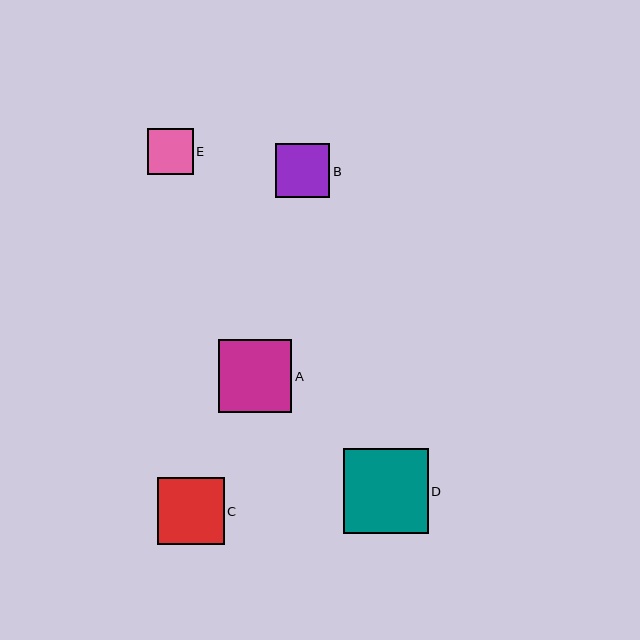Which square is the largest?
Square D is the largest with a size of approximately 85 pixels.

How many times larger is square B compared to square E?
Square B is approximately 1.2 times the size of square E.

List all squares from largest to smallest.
From largest to smallest: D, A, C, B, E.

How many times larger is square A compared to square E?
Square A is approximately 1.6 times the size of square E.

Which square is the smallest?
Square E is the smallest with a size of approximately 45 pixels.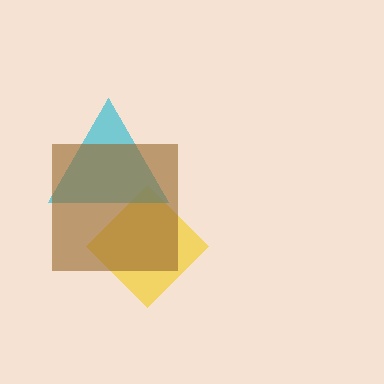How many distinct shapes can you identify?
There are 3 distinct shapes: a yellow diamond, a cyan triangle, a brown square.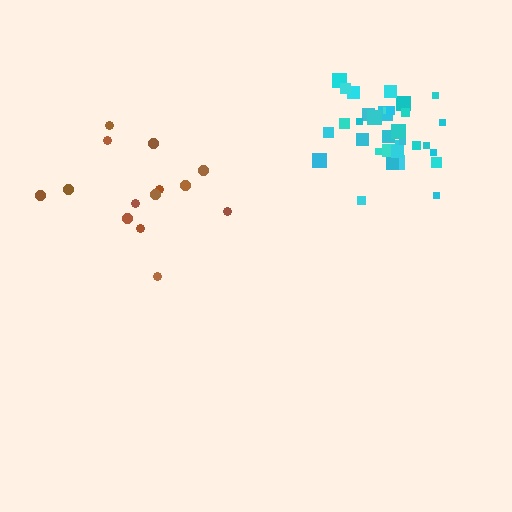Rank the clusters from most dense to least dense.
cyan, brown.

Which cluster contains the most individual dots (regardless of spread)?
Cyan (34).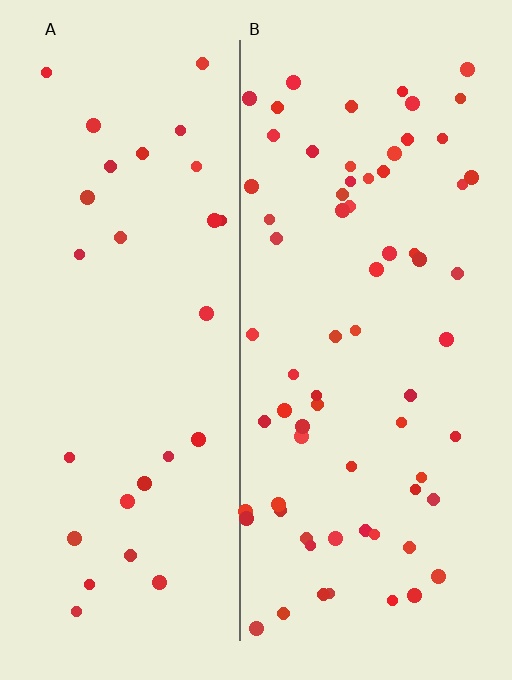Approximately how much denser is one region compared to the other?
Approximately 2.4× — region B over region A.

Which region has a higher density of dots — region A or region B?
B (the right).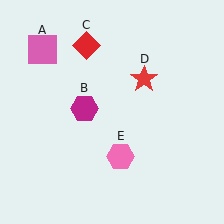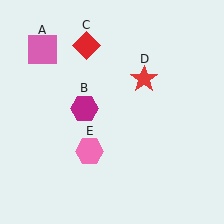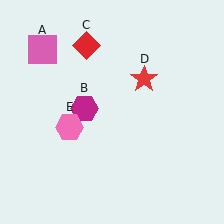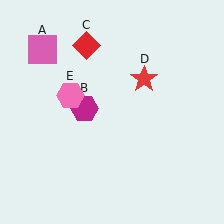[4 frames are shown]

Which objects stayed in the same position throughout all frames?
Pink square (object A) and magenta hexagon (object B) and red diamond (object C) and red star (object D) remained stationary.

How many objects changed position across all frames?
1 object changed position: pink hexagon (object E).